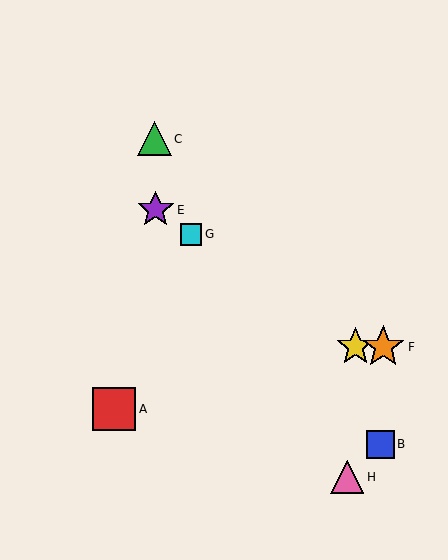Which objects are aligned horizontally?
Objects D, F are aligned horizontally.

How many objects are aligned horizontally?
2 objects (D, F) are aligned horizontally.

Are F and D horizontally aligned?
Yes, both are at y≈347.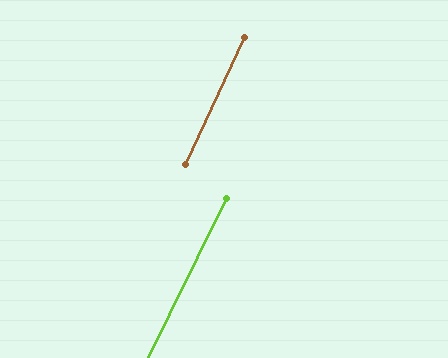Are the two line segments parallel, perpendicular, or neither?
Parallel — their directions differ by only 1.2°.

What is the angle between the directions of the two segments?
Approximately 1 degree.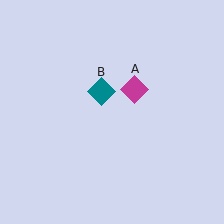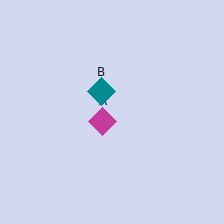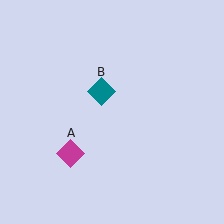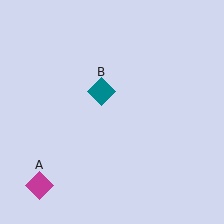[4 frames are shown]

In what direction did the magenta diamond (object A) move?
The magenta diamond (object A) moved down and to the left.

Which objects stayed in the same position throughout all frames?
Teal diamond (object B) remained stationary.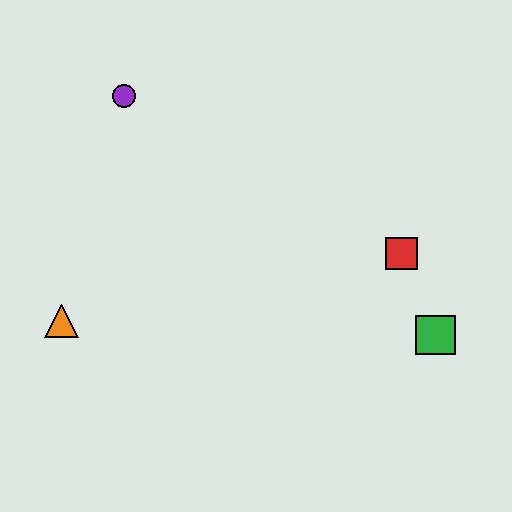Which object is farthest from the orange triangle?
The green square is farthest from the orange triangle.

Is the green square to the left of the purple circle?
No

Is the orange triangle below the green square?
No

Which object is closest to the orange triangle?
The purple circle is closest to the orange triangle.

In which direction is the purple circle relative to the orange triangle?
The purple circle is above the orange triangle.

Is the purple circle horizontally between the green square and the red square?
No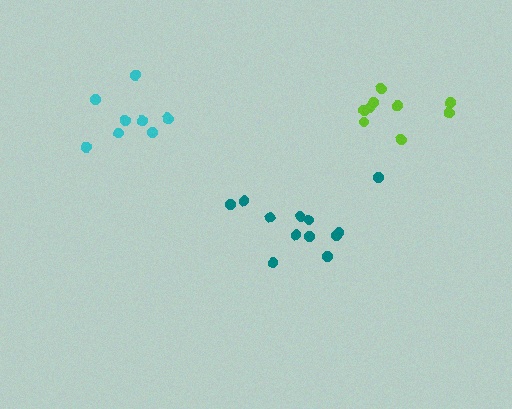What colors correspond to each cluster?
The clusters are colored: lime, teal, cyan.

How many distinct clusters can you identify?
There are 3 distinct clusters.